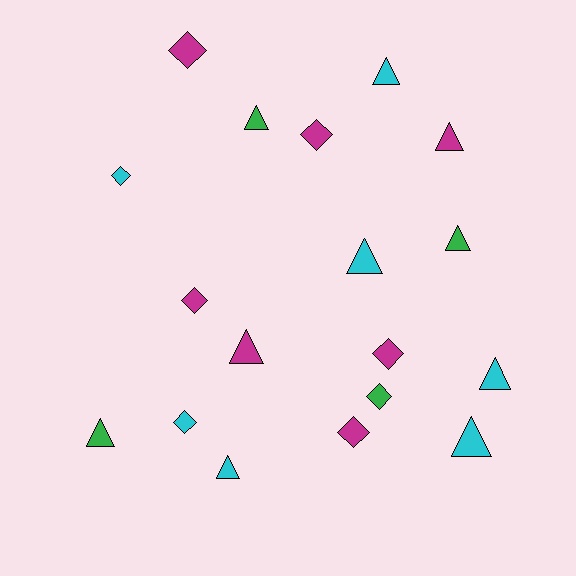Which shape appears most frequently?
Triangle, with 10 objects.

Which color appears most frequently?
Magenta, with 7 objects.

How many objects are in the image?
There are 18 objects.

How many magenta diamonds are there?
There are 5 magenta diamonds.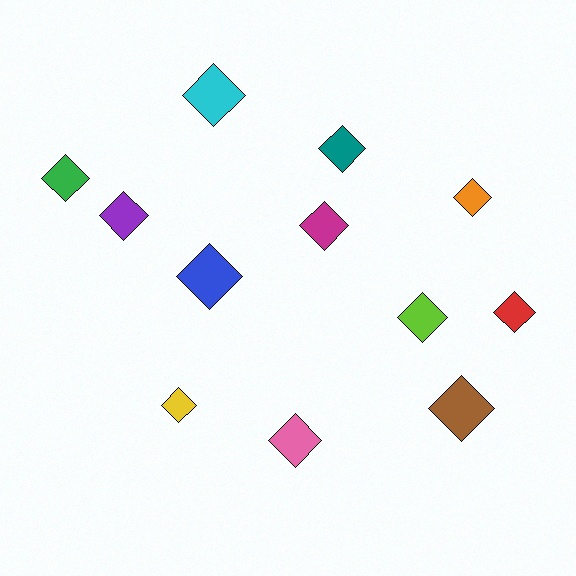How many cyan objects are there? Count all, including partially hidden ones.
There is 1 cyan object.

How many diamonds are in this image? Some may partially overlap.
There are 12 diamonds.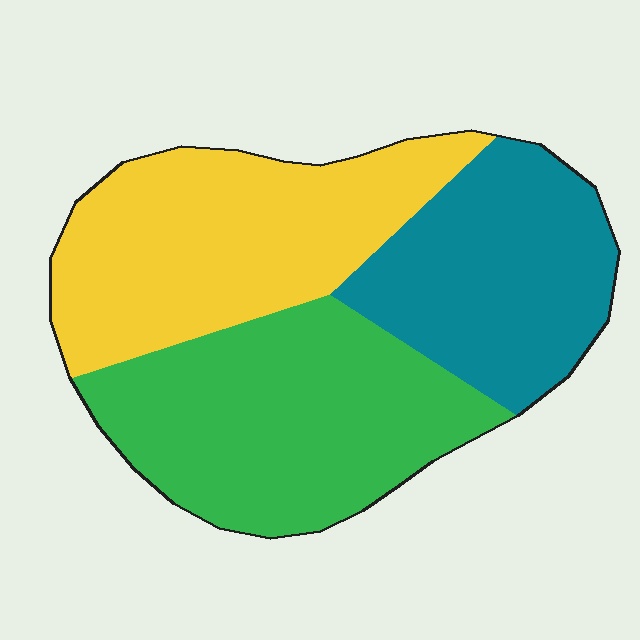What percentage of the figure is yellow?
Yellow takes up about one third (1/3) of the figure.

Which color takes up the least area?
Teal, at roughly 30%.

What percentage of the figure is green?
Green takes up about three eighths (3/8) of the figure.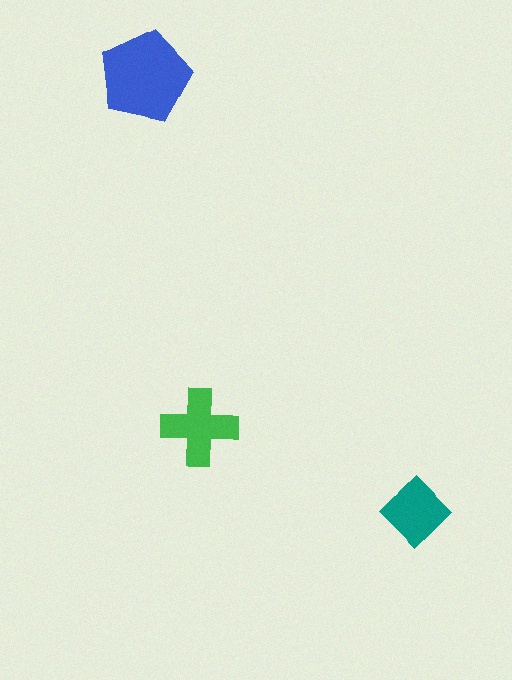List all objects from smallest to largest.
The teal diamond, the green cross, the blue pentagon.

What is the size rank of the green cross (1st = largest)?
2nd.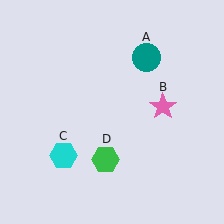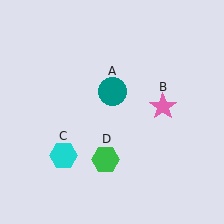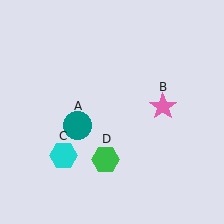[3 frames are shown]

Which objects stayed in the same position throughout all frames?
Pink star (object B) and cyan hexagon (object C) and green hexagon (object D) remained stationary.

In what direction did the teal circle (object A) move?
The teal circle (object A) moved down and to the left.